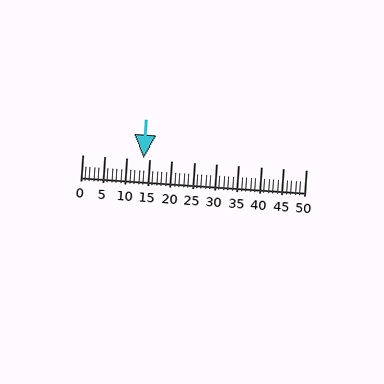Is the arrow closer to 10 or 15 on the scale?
The arrow is closer to 15.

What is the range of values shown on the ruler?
The ruler shows values from 0 to 50.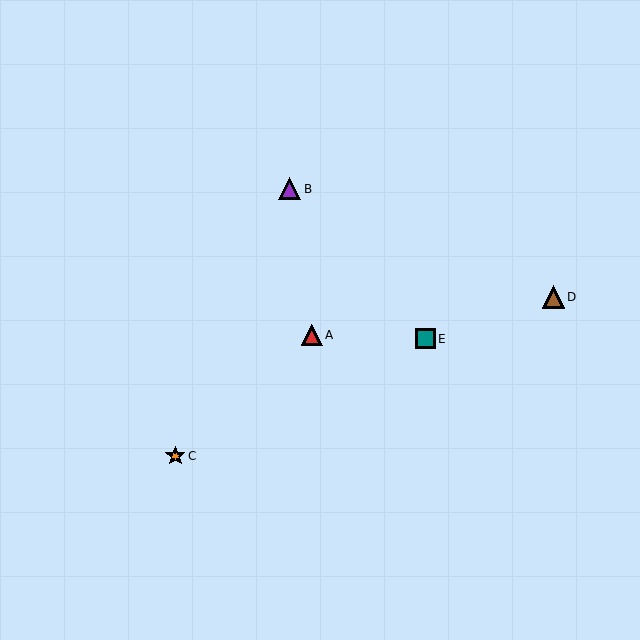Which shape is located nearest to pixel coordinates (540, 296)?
The brown triangle (labeled D) at (553, 297) is nearest to that location.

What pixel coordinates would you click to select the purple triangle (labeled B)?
Click at (290, 189) to select the purple triangle B.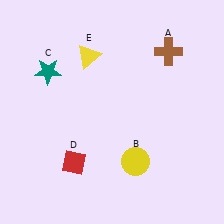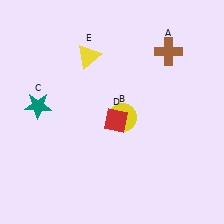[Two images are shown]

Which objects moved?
The objects that moved are: the yellow circle (B), the teal star (C), the red diamond (D).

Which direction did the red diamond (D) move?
The red diamond (D) moved right.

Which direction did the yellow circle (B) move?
The yellow circle (B) moved up.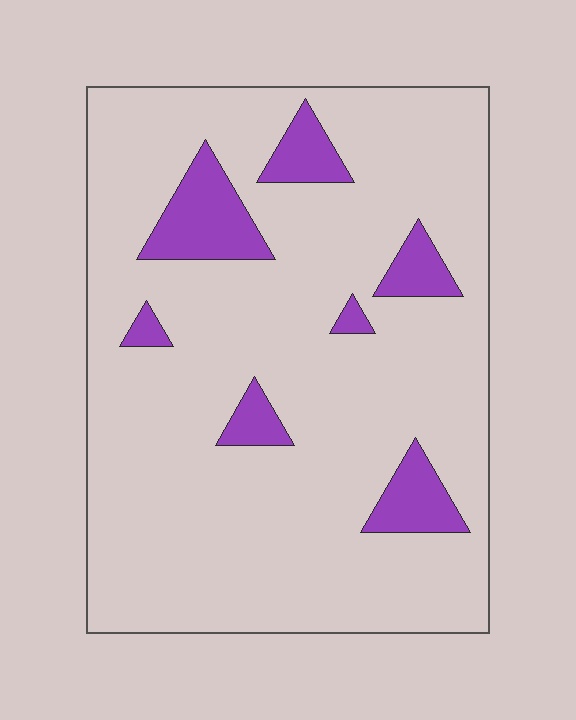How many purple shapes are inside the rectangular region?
7.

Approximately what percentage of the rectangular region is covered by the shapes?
Approximately 10%.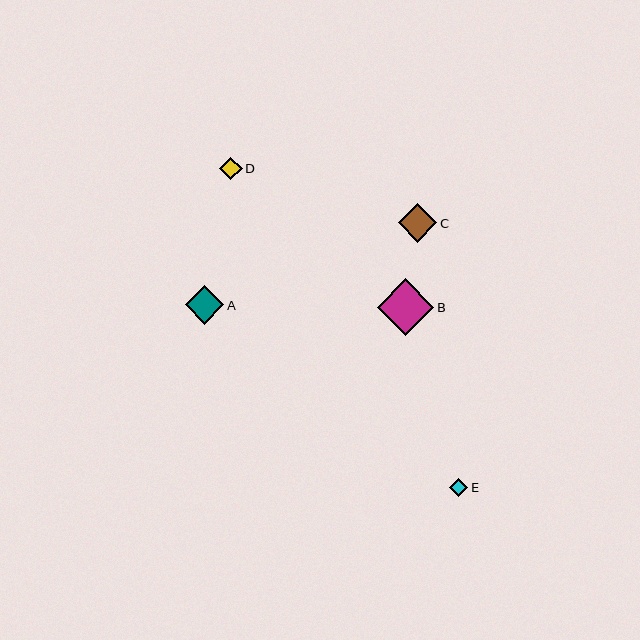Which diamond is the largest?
Diamond B is the largest with a size of approximately 57 pixels.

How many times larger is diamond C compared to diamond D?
Diamond C is approximately 1.7 times the size of diamond D.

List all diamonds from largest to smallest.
From largest to smallest: B, C, A, D, E.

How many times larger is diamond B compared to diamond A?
Diamond B is approximately 1.5 times the size of diamond A.